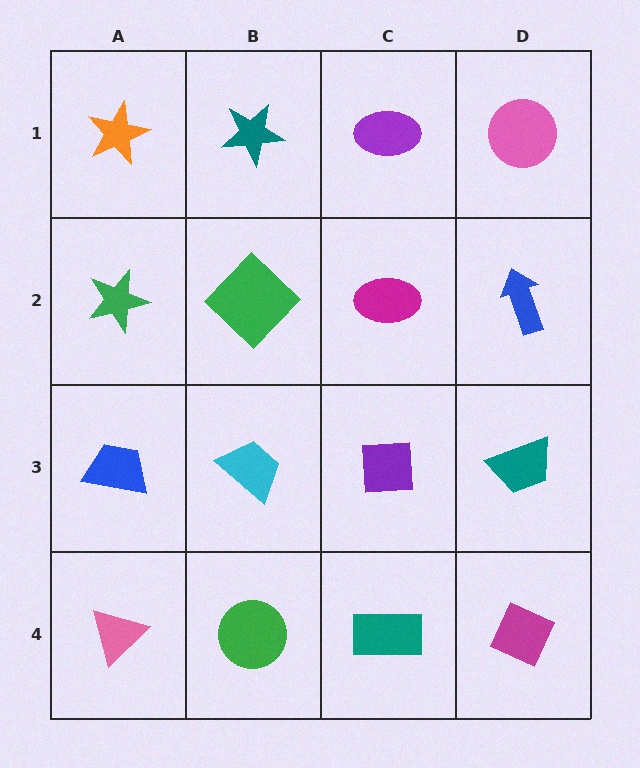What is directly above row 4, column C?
A purple square.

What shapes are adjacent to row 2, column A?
An orange star (row 1, column A), a blue trapezoid (row 3, column A), a green diamond (row 2, column B).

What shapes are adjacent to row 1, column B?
A green diamond (row 2, column B), an orange star (row 1, column A), a purple ellipse (row 1, column C).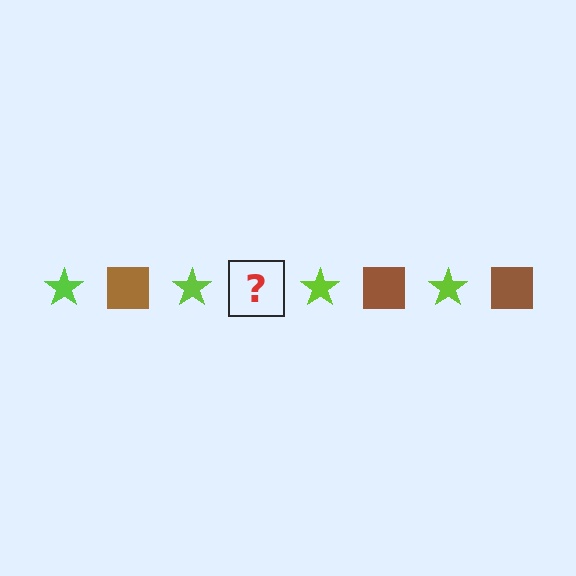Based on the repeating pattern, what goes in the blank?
The blank should be a brown square.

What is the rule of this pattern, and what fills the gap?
The rule is that the pattern alternates between lime star and brown square. The gap should be filled with a brown square.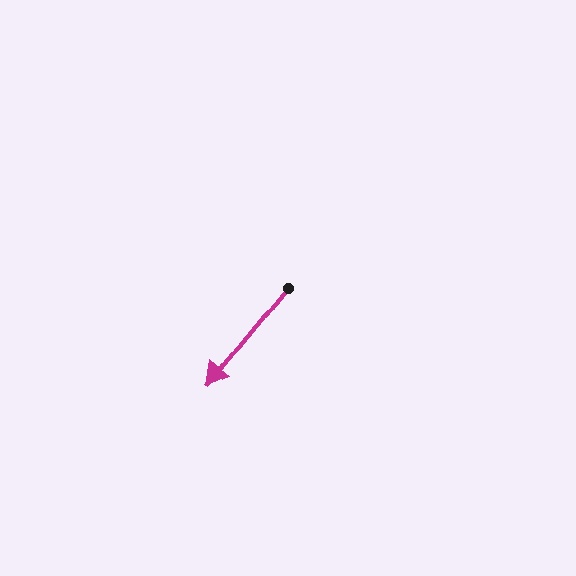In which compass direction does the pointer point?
Southwest.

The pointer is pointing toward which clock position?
Roughly 7 o'clock.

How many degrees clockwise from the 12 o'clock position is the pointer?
Approximately 219 degrees.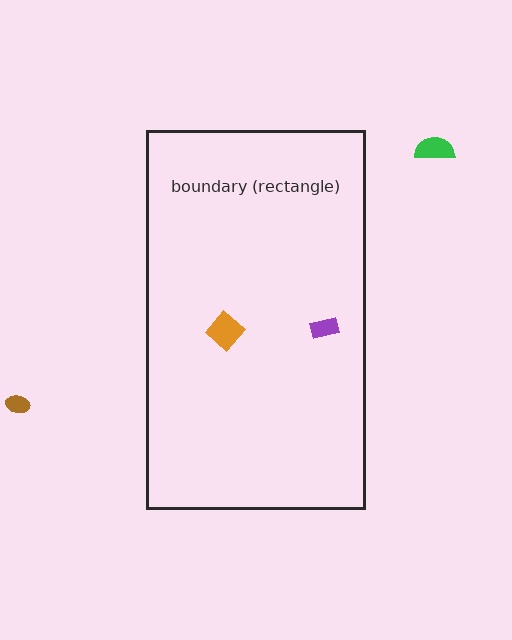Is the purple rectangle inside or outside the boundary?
Inside.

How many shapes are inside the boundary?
2 inside, 2 outside.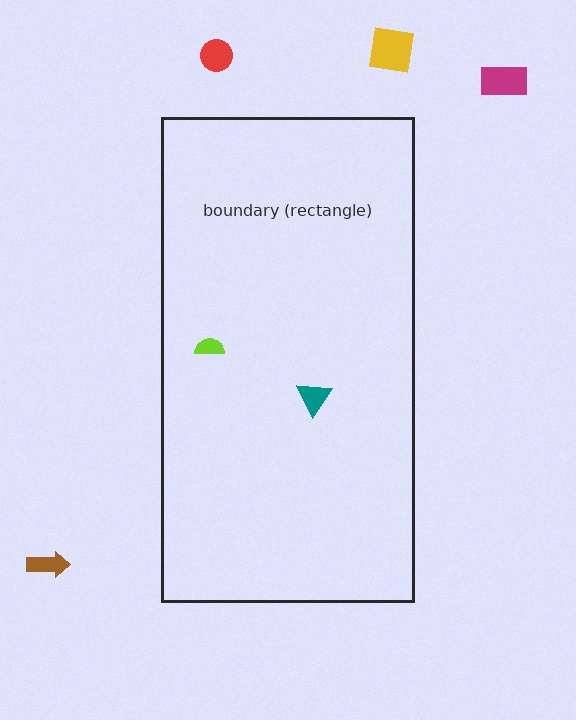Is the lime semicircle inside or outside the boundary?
Inside.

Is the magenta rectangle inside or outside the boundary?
Outside.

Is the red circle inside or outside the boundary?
Outside.